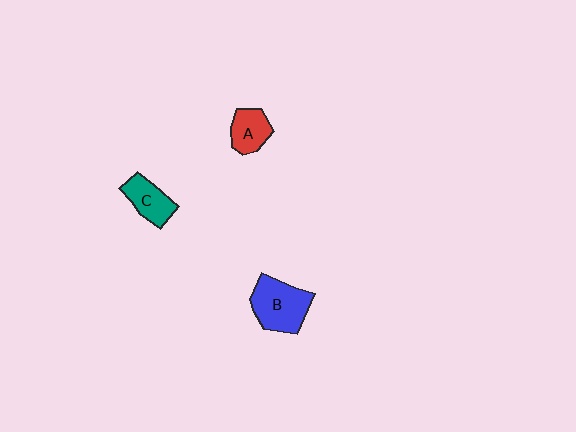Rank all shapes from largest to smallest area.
From largest to smallest: B (blue), C (teal), A (red).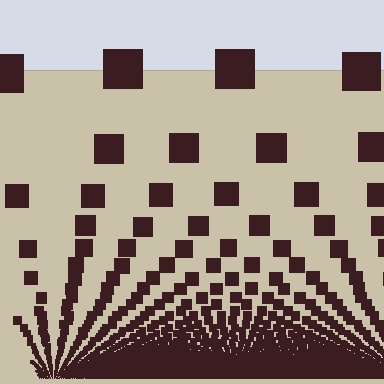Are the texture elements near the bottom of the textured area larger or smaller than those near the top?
Smaller. The gradient is inverted — elements near the bottom are smaller and denser.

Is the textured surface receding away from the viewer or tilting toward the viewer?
The surface appears to tilt toward the viewer. Texture elements get larger and sparser toward the top.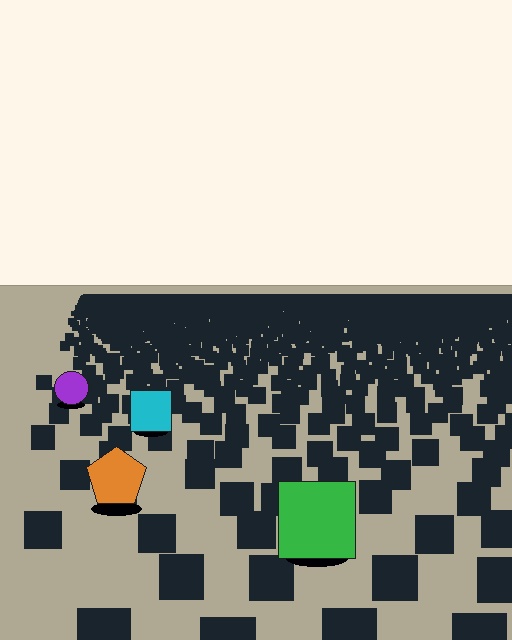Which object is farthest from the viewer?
The purple circle is farthest from the viewer. It appears smaller and the ground texture around it is denser.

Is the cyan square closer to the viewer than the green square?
No. The green square is closer — you can tell from the texture gradient: the ground texture is coarser near it.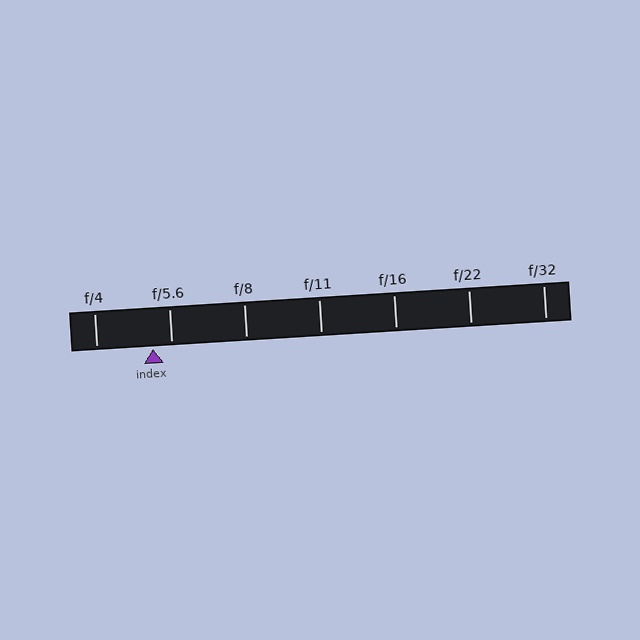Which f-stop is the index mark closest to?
The index mark is closest to f/5.6.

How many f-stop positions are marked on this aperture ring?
There are 7 f-stop positions marked.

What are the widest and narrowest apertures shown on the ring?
The widest aperture shown is f/4 and the narrowest is f/32.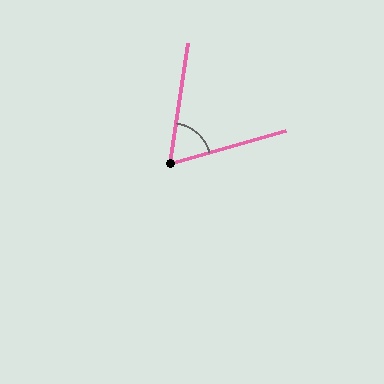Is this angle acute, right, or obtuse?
It is acute.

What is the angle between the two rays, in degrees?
Approximately 66 degrees.